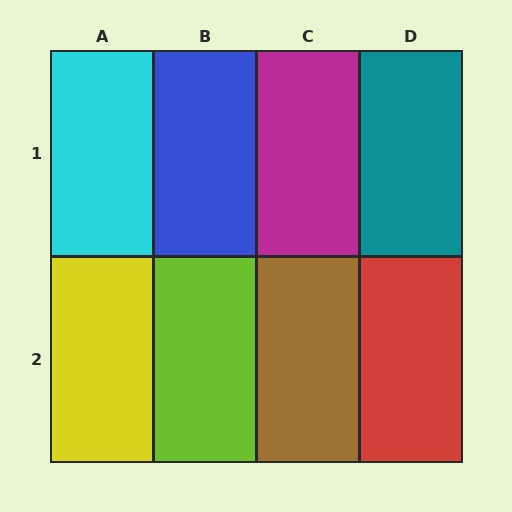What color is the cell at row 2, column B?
Lime.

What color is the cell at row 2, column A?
Yellow.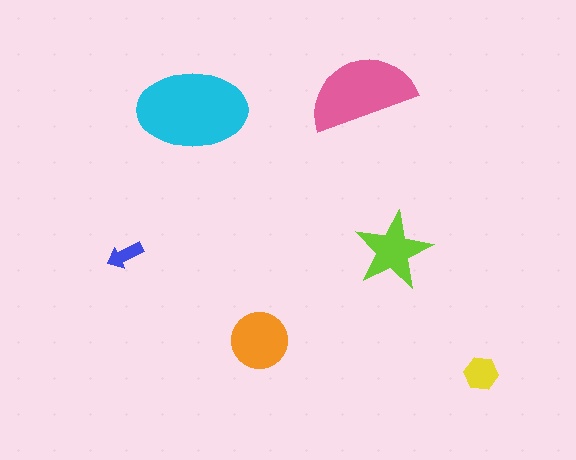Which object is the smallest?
The blue arrow.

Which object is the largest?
The cyan ellipse.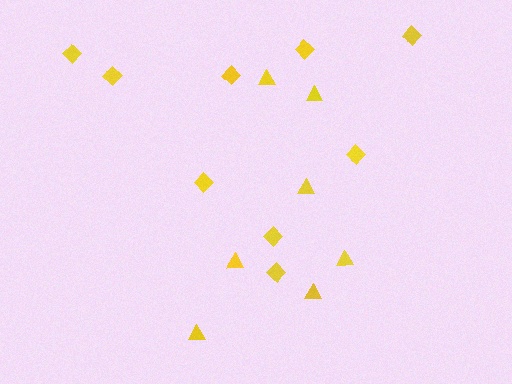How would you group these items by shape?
There are 2 groups: one group of triangles (7) and one group of diamonds (9).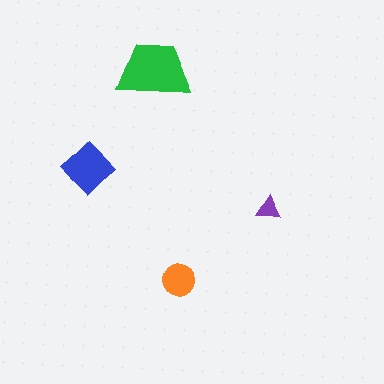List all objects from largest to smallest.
The green trapezoid, the blue diamond, the orange circle, the purple triangle.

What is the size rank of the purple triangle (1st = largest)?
4th.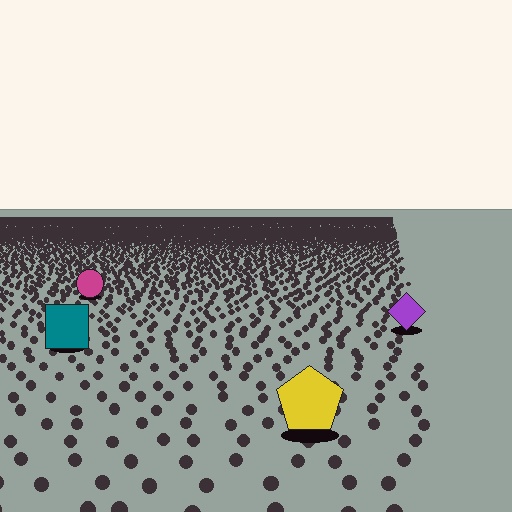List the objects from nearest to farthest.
From nearest to farthest: the yellow pentagon, the teal square, the purple diamond, the magenta circle.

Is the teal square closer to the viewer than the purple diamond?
Yes. The teal square is closer — you can tell from the texture gradient: the ground texture is coarser near it.